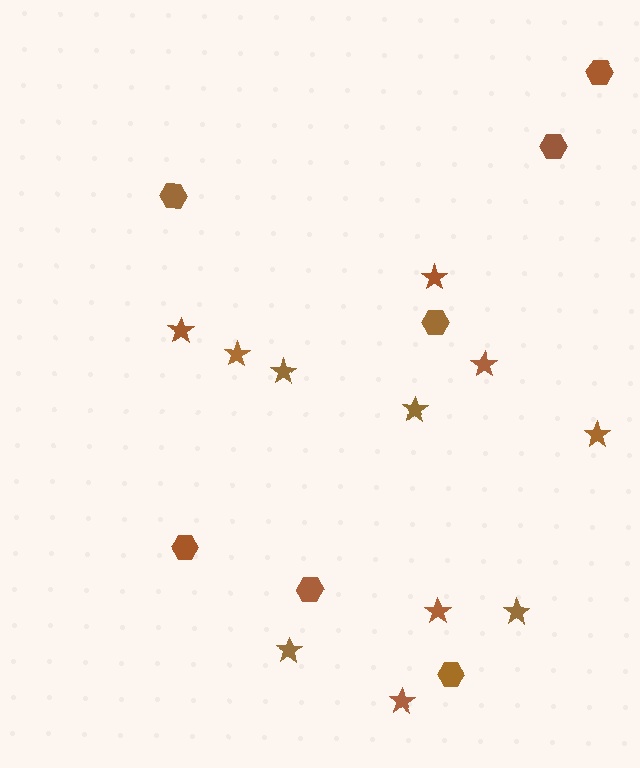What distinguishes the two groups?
There are 2 groups: one group of stars (11) and one group of hexagons (7).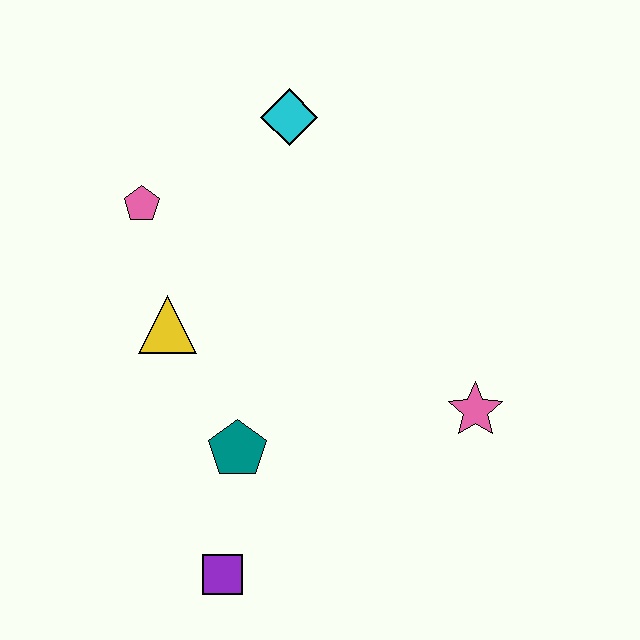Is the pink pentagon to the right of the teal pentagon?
No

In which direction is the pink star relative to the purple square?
The pink star is to the right of the purple square.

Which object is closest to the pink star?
The teal pentagon is closest to the pink star.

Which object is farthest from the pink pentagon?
The pink star is farthest from the pink pentagon.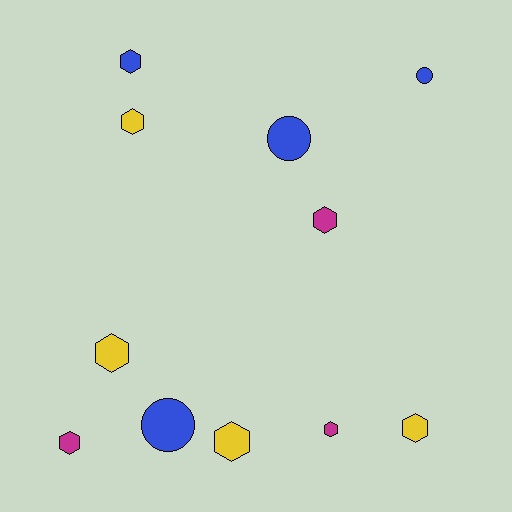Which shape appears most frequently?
Hexagon, with 8 objects.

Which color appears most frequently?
Blue, with 4 objects.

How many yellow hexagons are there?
There are 4 yellow hexagons.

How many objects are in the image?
There are 11 objects.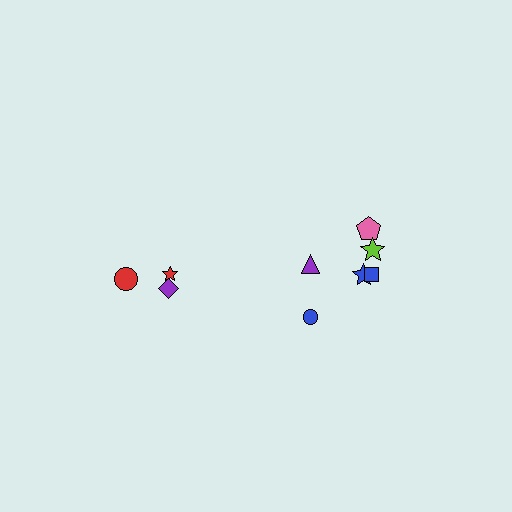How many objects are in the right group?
There are 6 objects.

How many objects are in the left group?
There are 3 objects.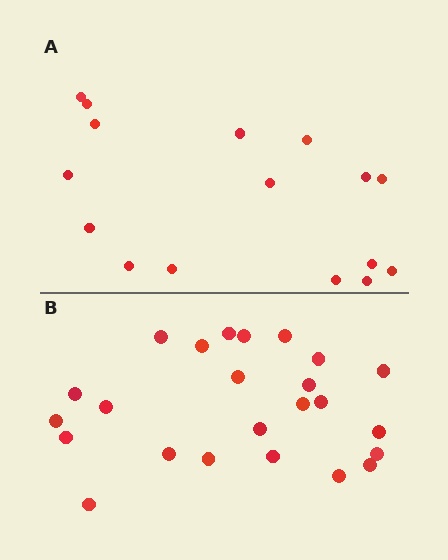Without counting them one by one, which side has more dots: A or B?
Region B (the bottom region) has more dots.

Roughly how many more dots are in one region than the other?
Region B has roughly 8 or so more dots than region A.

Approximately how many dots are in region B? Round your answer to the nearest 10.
About 20 dots. (The exact count is 24, which rounds to 20.)